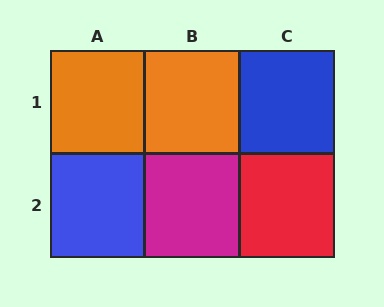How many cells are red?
1 cell is red.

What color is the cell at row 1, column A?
Orange.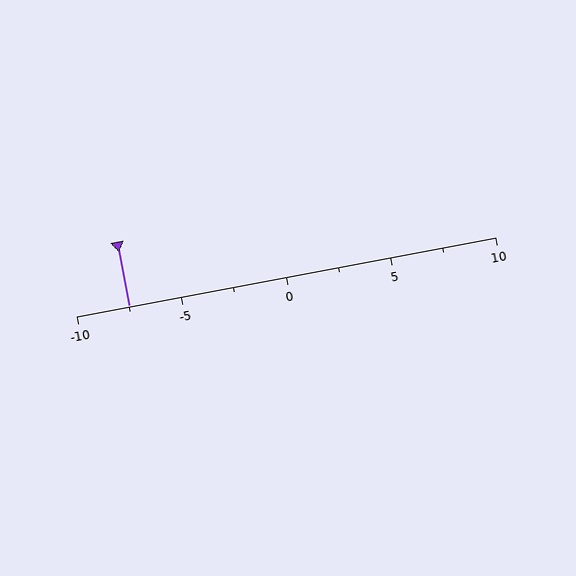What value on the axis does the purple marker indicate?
The marker indicates approximately -7.5.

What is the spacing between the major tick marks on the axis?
The major ticks are spaced 5 apart.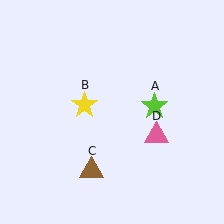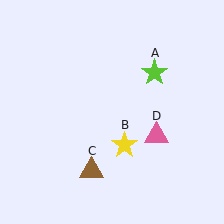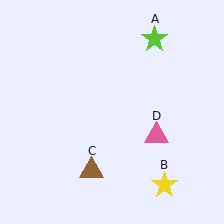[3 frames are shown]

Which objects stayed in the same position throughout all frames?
Brown triangle (object C) and pink triangle (object D) remained stationary.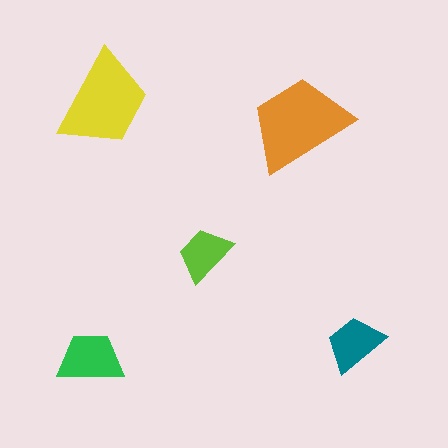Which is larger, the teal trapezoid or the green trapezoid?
The green one.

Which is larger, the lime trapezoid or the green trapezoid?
The green one.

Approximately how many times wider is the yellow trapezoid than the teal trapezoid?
About 1.5 times wider.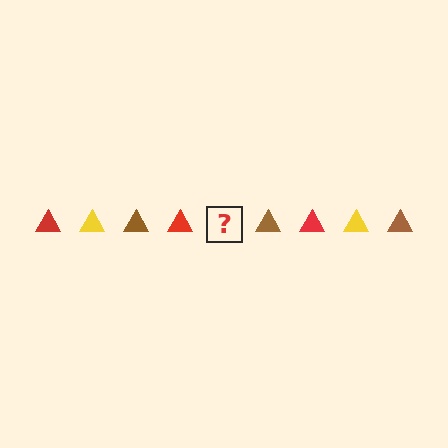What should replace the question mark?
The question mark should be replaced with a yellow triangle.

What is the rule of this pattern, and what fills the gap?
The rule is that the pattern cycles through red, yellow, brown triangles. The gap should be filled with a yellow triangle.